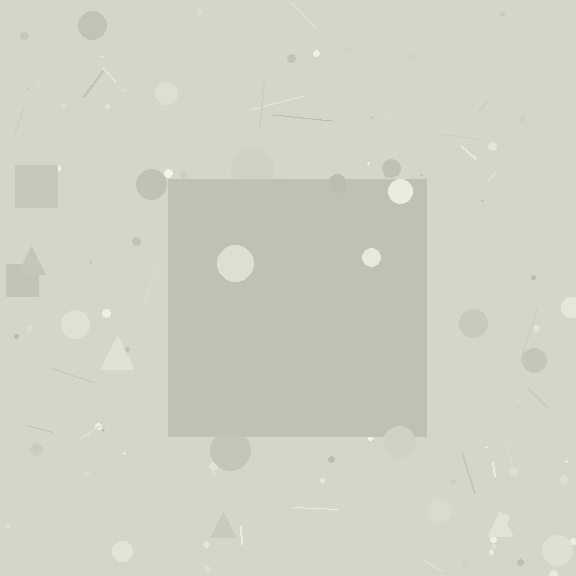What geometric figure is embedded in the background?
A square is embedded in the background.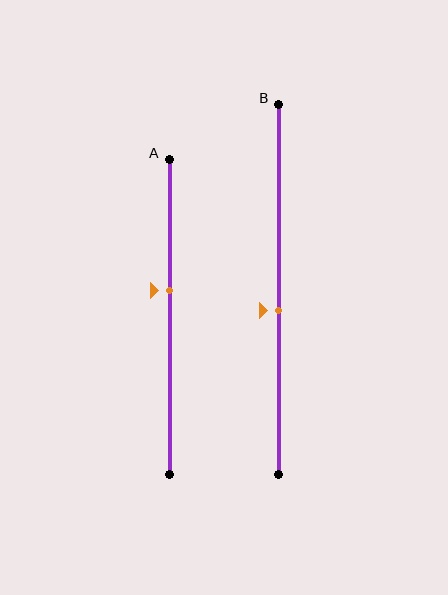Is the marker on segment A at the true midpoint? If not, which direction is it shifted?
No, the marker on segment A is shifted upward by about 8% of the segment length.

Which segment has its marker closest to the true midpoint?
Segment B has its marker closest to the true midpoint.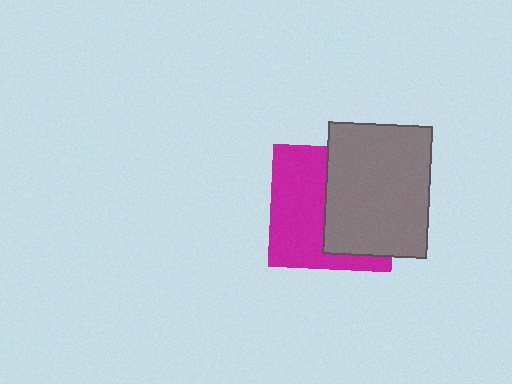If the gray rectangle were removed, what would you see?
You would see the complete magenta square.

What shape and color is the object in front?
The object in front is a gray rectangle.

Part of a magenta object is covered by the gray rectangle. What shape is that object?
It is a square.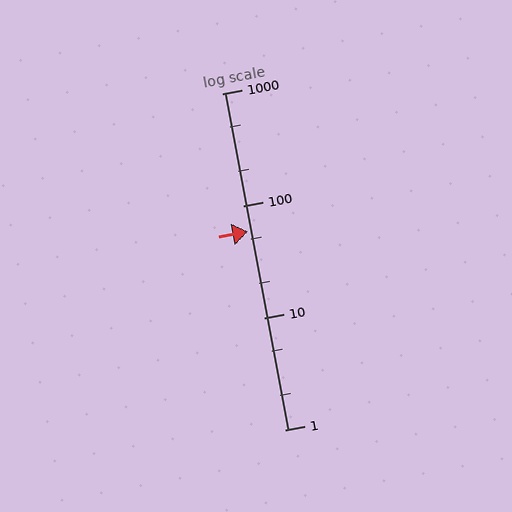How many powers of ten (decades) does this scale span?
The scale spans 3 decades, from 1 to 1000.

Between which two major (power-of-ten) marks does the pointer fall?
The pointer is between 10 and 100.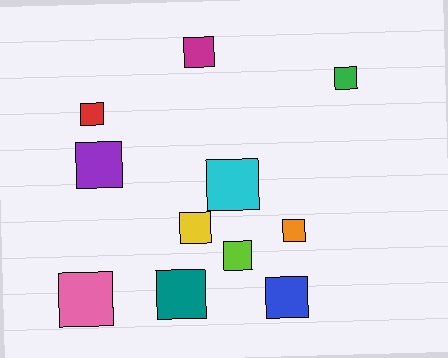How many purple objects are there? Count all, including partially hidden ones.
There is 1 purple object.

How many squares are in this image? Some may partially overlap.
There are 11 squares.